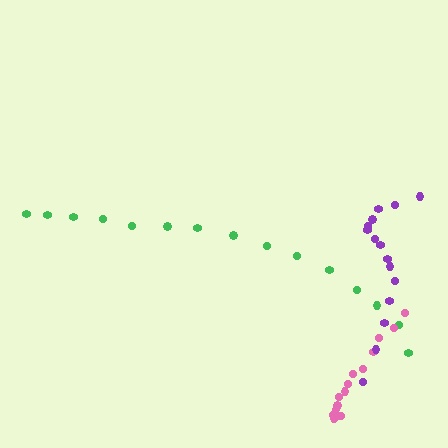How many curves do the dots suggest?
There are 3 distinct paths.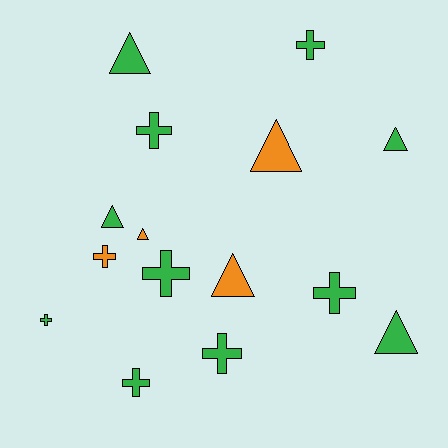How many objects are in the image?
There are 15 objects.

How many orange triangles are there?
There are 3 orange triangles.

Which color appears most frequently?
Green, with 11 objects.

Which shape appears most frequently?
Cross, with 8 objects.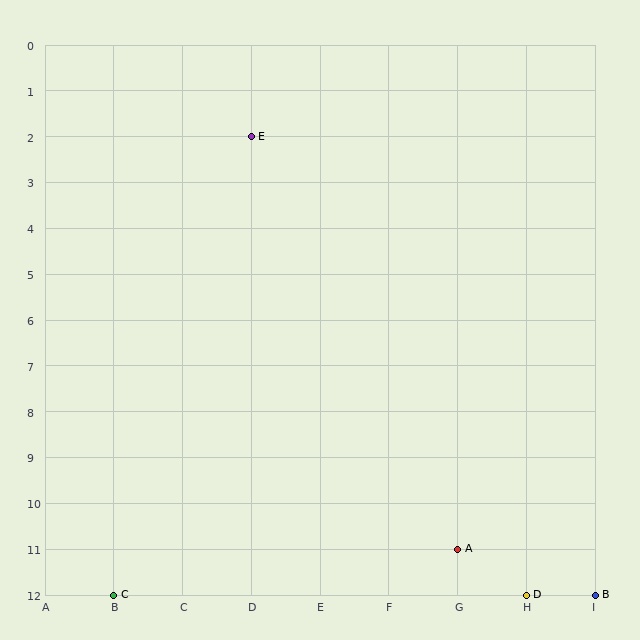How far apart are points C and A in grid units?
Points C and A are 5 columns and 1 row apart (about 5.1 grid units diagonally).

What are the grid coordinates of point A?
Point A is at grid coordinates (G, 11).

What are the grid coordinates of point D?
Point D is at grid coordinates (H, 12).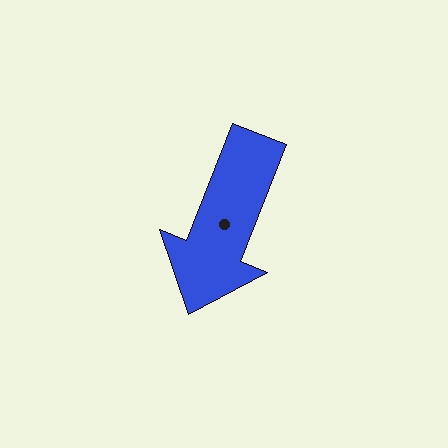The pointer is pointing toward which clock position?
Roughly 7 o'clock.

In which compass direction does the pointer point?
South.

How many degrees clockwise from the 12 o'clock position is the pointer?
Approximately 201 degrees.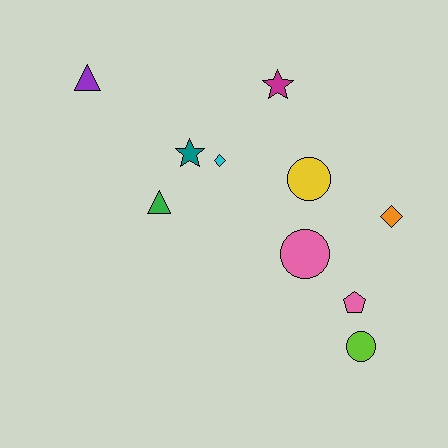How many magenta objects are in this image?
There is 1 magenta object.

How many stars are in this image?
There are 2 stars.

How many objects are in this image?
There are 10 objects.